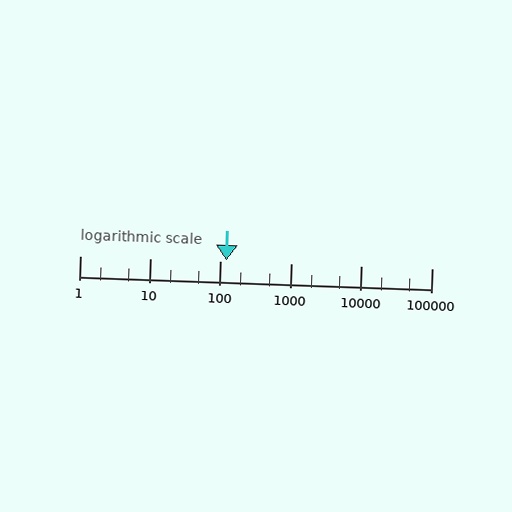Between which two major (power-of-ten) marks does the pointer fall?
The pointer is between 100 and 1000.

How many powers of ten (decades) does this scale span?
The scale spans 5 decades, from 1 to 100000.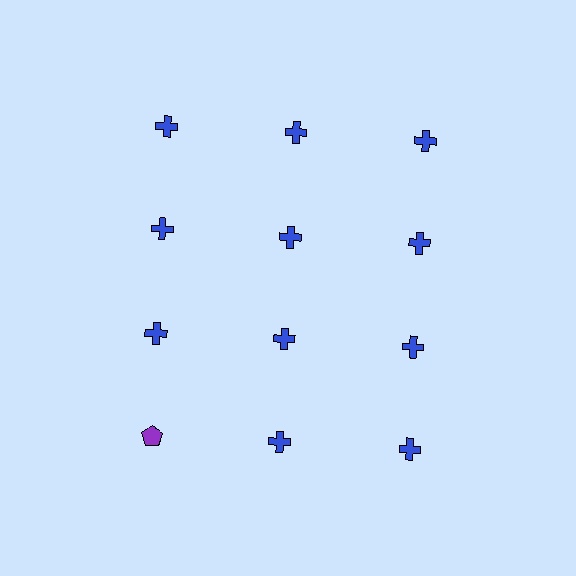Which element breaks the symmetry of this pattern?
The purple pentagon in the fourth row, leftmost column breaks the symmetry. All other shapes are blue crosses.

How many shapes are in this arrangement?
There are 12 shapes arranged in a grid pattern.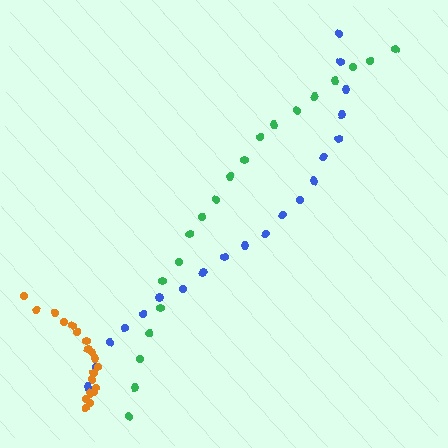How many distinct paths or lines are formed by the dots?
There are 3 distinct paths.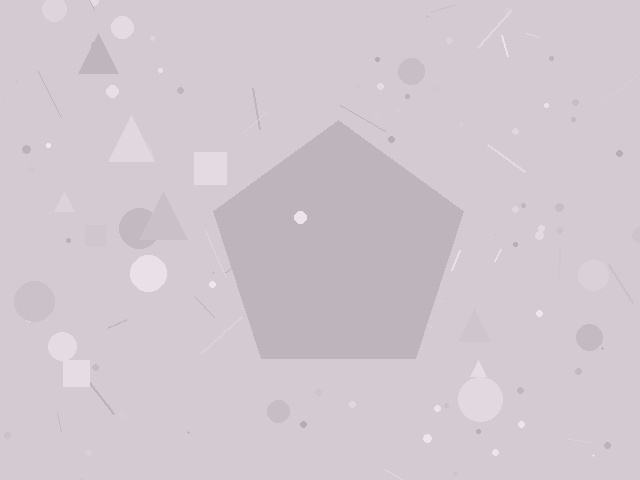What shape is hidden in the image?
A pentagon is hidden in the image.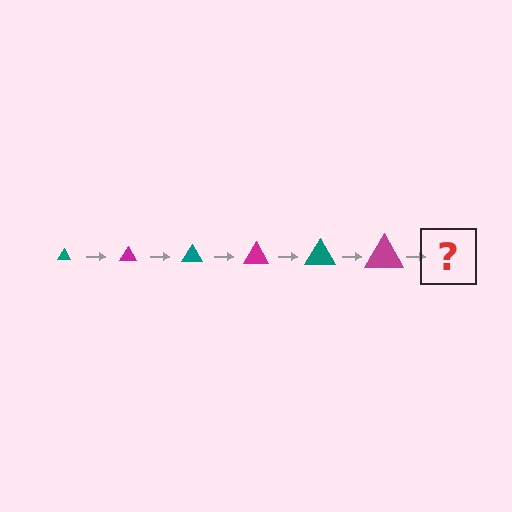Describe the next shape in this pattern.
It should be a teal triangle, larger than the previous one.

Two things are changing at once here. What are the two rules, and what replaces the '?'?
The two rules are that the triangle grows larger each step and the color cycles through teal and magenta. The '?' should be a teal triangle, larger than the previous one.